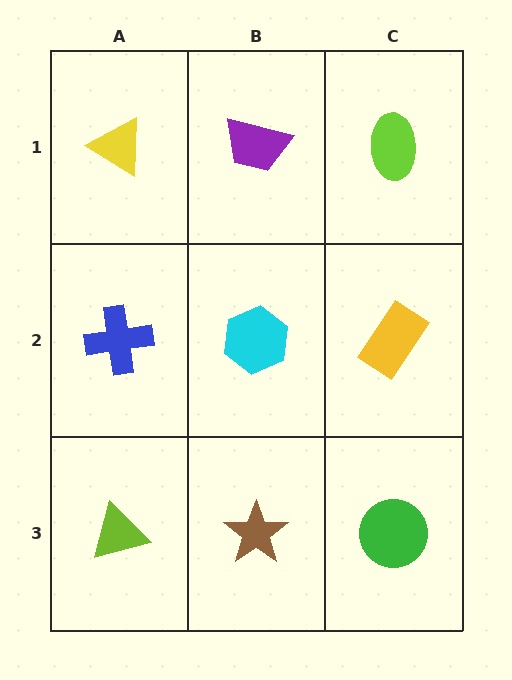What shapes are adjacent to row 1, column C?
A yellow rectangle (row 2, column C), a purple trapezoid (row 1, column B).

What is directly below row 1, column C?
A yellow rectangle.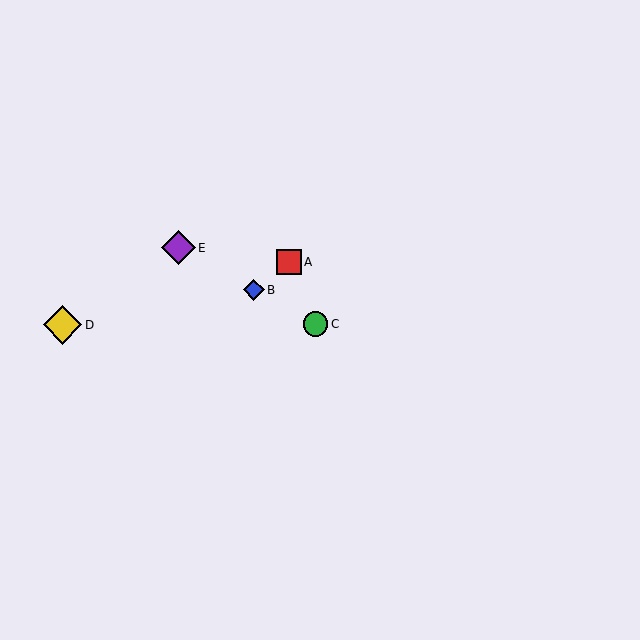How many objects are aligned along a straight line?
3 objects (B, C, E) are aligned along a straight line.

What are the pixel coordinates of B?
Object B is at (254, 290).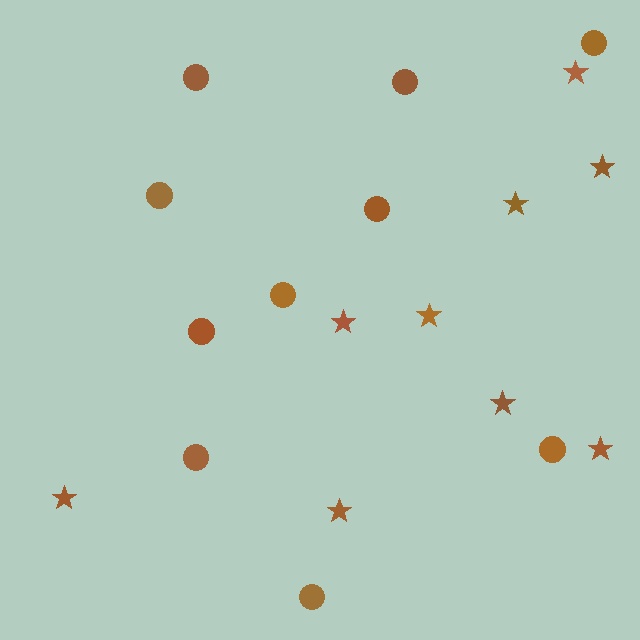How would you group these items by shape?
There are 2 groups: one group of circles (10) and one group of stars (9).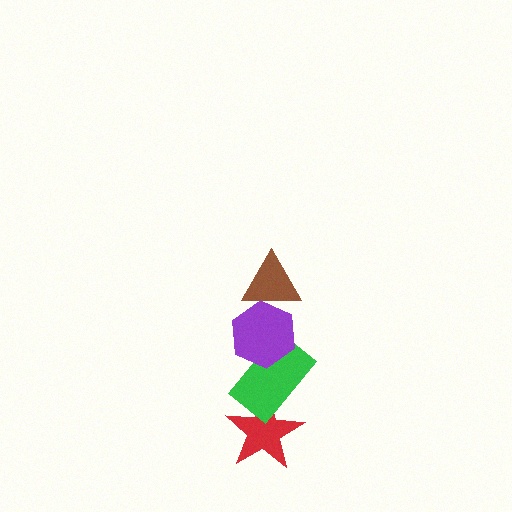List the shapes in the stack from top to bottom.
From top to bottom: the brown triangle, the purple hexagon, the green rectangle, the red star.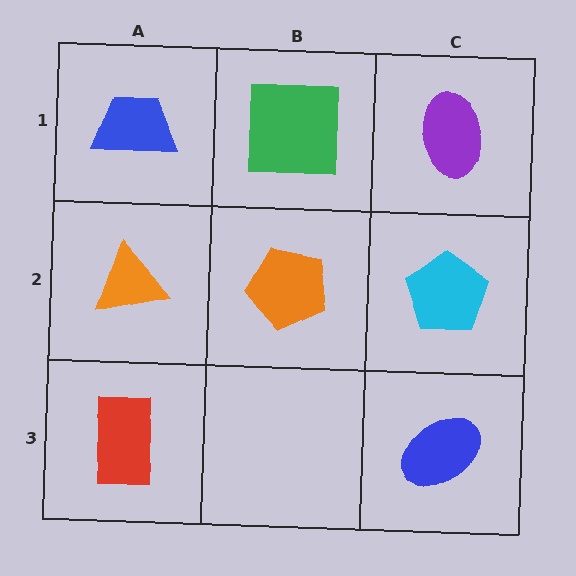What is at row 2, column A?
An orange triangle.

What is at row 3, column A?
A red rectangle.